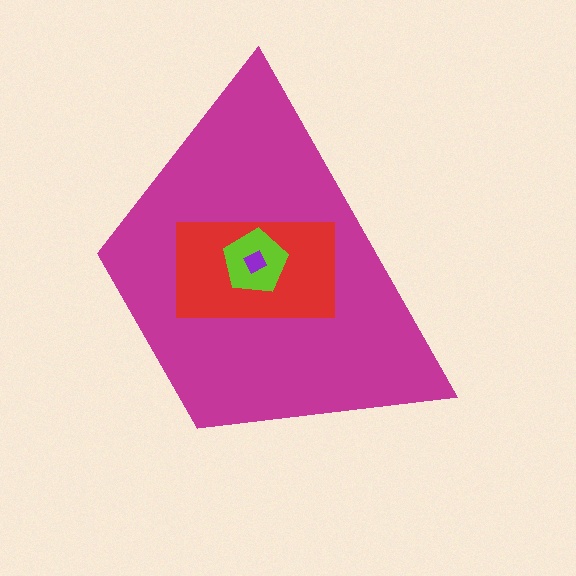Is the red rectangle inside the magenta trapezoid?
Yes.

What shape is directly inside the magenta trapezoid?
The red rectangle.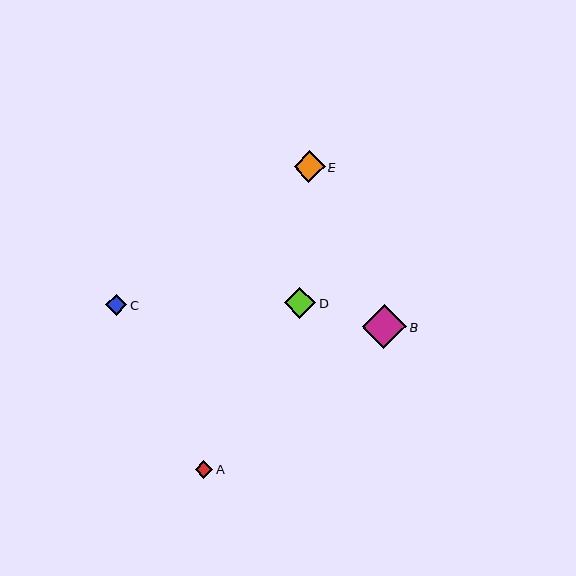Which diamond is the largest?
Diamond B is the largest with a size of approximately 44 pixels.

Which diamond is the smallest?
Diamond A is the smallest with a size of approximately 18 pixels.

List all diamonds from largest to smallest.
From largest to smallest: B, D, E, C, A.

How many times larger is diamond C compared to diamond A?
Diamond C is approximately 1.2 times the size of diamond A.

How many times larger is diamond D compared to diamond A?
Diamond D is approximately 1.8 times the size of diamond A.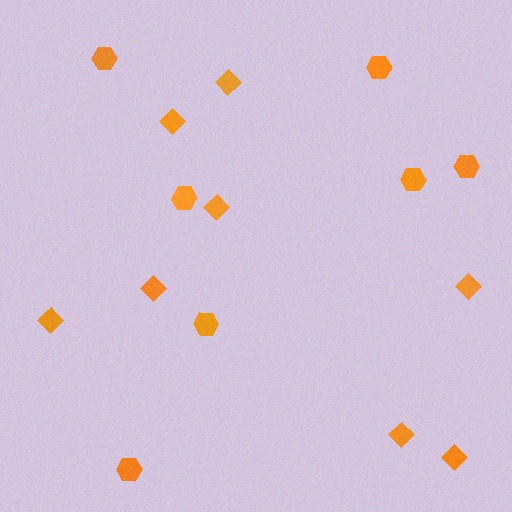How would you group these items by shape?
There are 2 groups: one group of diamonds (8) and one group of hexagons (7).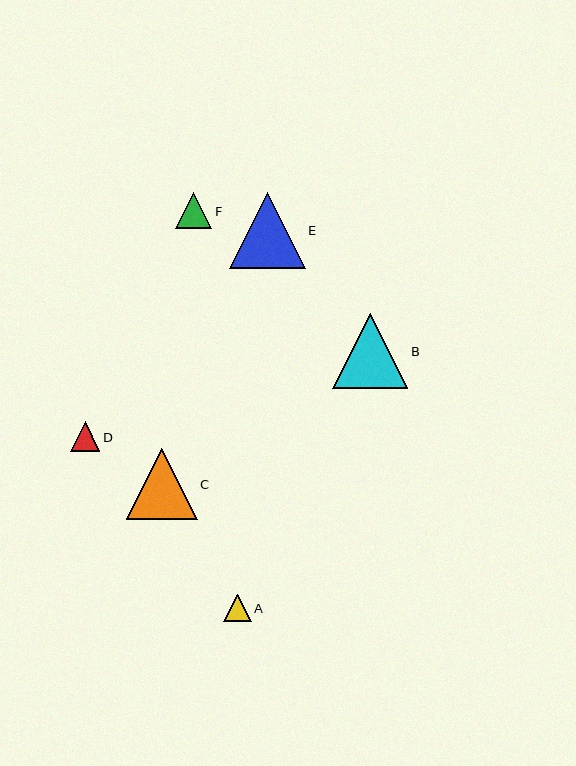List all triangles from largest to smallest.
From largest to smallest: E, B, C, F, D, A.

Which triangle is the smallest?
Triangle A is the smallest with a size of approximately 27 pixels.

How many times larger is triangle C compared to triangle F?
Triangle C is approximately 2.0 times the size of triangle F.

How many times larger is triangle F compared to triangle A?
Triangle F is approximately 1.3 times the size of triangle A.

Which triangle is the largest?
Triangle E is the largest with a size of approximately 76 pixels.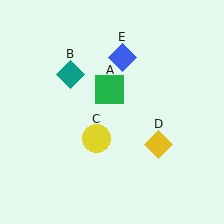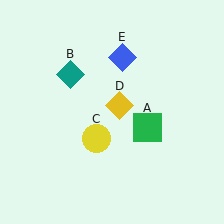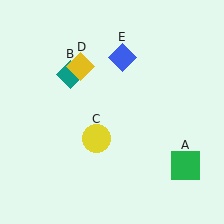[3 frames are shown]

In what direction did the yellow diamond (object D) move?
The yellow diamond (object D) moved up and to the left.